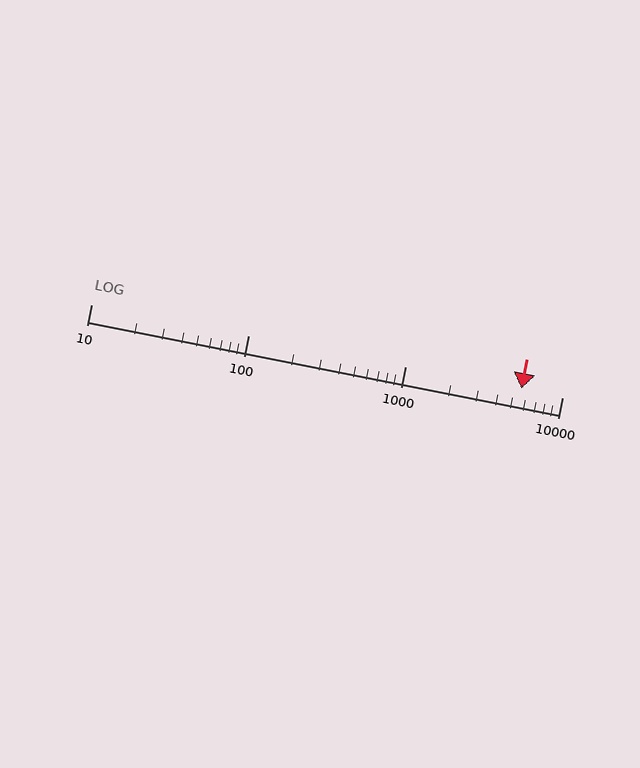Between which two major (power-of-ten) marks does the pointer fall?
The pointer is between 1000 and 10000.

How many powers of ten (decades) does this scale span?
The scale spans 3 decades, from 10 to 10000.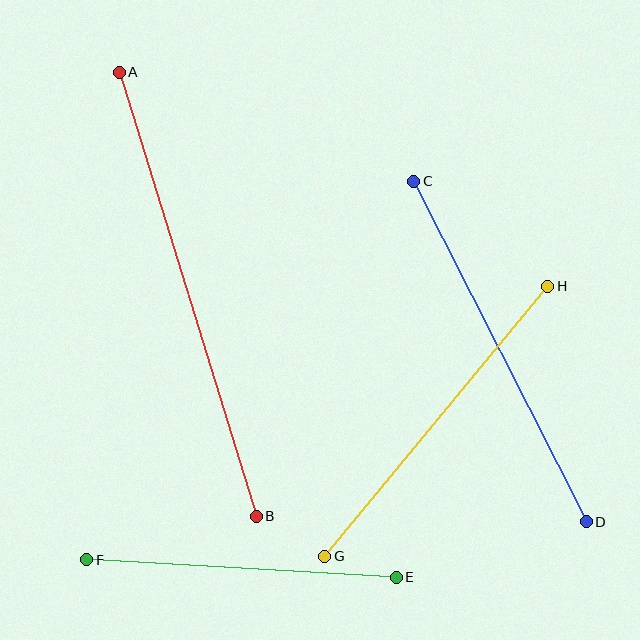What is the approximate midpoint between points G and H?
The midpoint is at approximately (436, 421) pixels.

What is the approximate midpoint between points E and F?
The midpoint is at approximately (242, 569) pixels.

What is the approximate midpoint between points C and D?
The midpoint is at approximately (500, 352) pixels.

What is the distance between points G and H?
The distance is approximately 350 pixels.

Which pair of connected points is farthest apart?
Points A and B are farthest apart.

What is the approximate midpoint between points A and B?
The midpoint is at approximately (188, 294) pixels.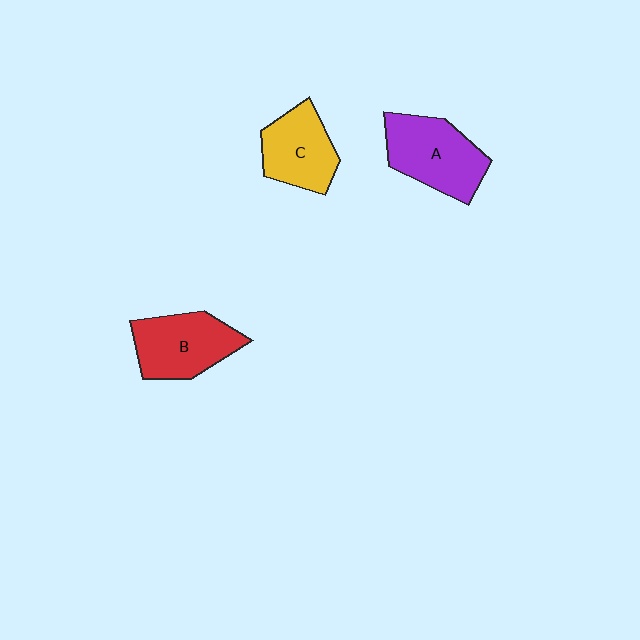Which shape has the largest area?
Shape A (purple).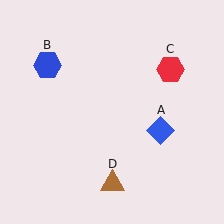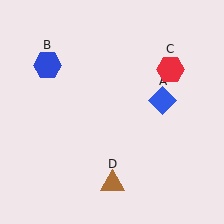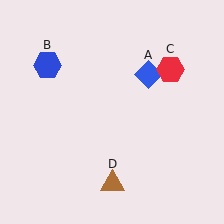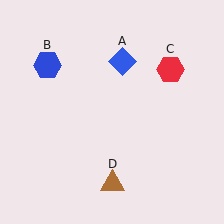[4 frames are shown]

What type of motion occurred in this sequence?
The blue diamond (object A) rotated counterclockwise around the center of the scene.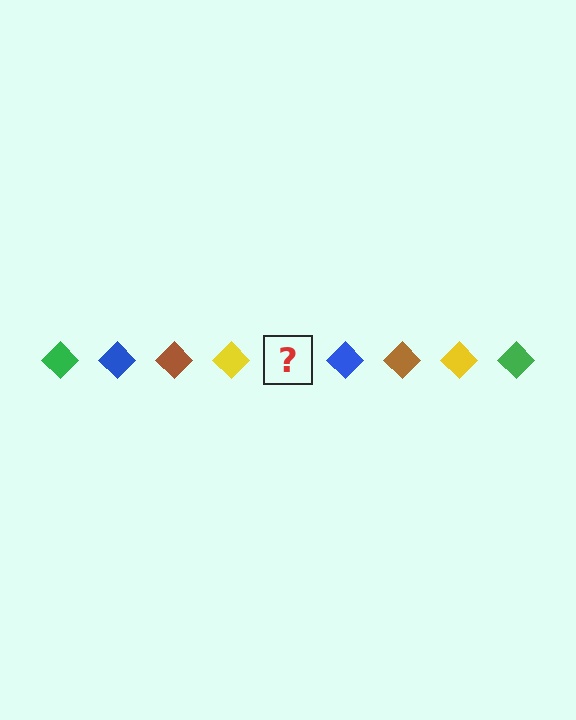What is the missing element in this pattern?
The missing element is a green diamond.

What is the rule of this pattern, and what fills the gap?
The rule is that the pattern cycles through green, blue, brown, yellow diamonds. The gap should be filled with a green diamond.